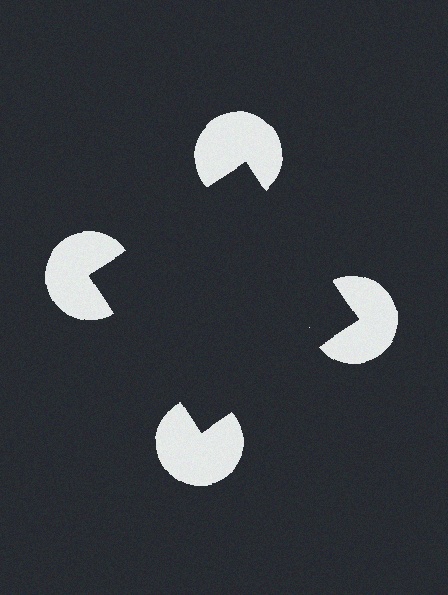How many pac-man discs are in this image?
There are 4 — one at each vertex of the illusory square.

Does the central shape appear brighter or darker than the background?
It typically appears slightly darker than the background, even though no actual brightness change is drawn.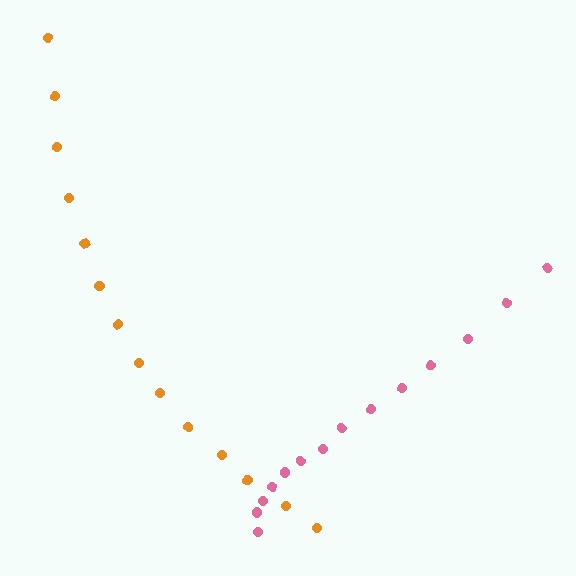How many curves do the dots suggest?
There are 2 distinct paths.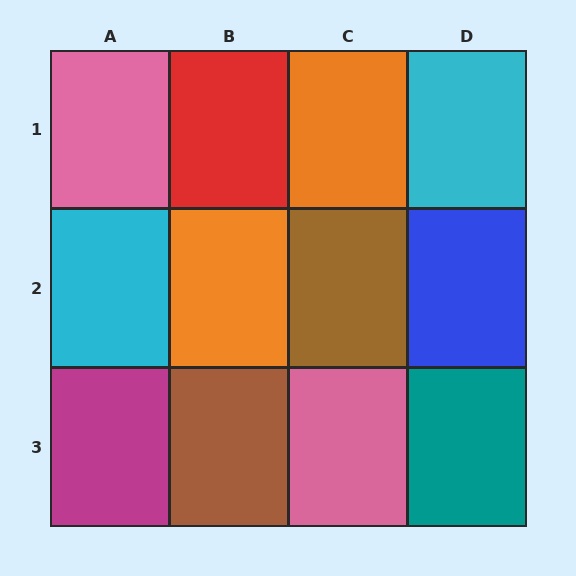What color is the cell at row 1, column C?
Orange.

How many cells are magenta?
1 cell is magenta.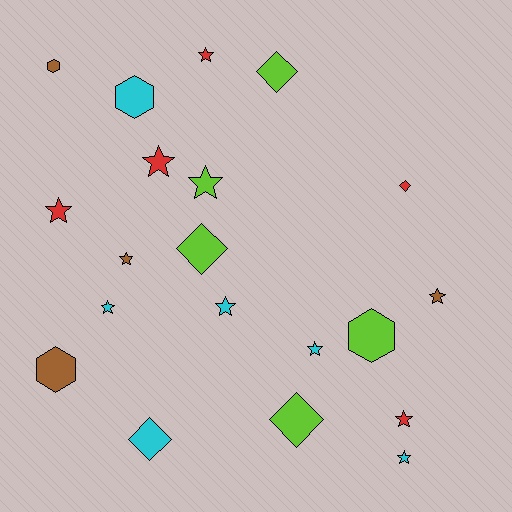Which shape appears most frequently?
Star, with 11 objects.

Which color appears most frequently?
Cyan, with 6 objects.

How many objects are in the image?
There are 20 objects.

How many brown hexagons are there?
There are 2 brown hexagons.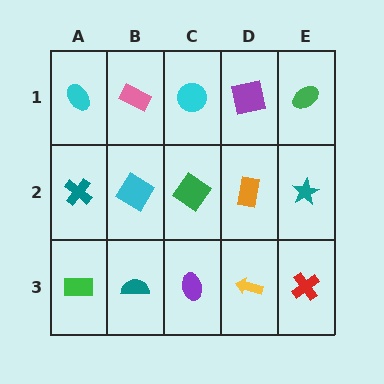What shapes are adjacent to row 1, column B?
A cyan diamond (row 2, column B), a cyan ellipse (row 1, column A), a cyan circle (row 1, column C).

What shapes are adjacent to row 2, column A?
A cyan ellipse (row 1, column A), a green rectangle (row 3, column A), a cyan diamond (row 2, column B).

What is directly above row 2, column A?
A cyan ellipse.